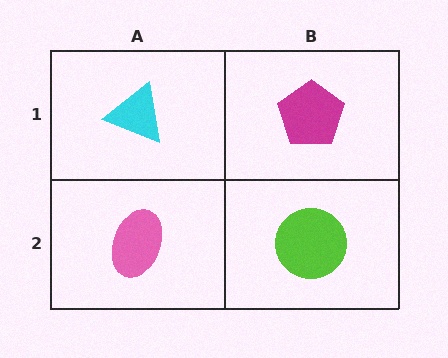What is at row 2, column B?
A lime circle.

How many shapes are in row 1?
2 shapes.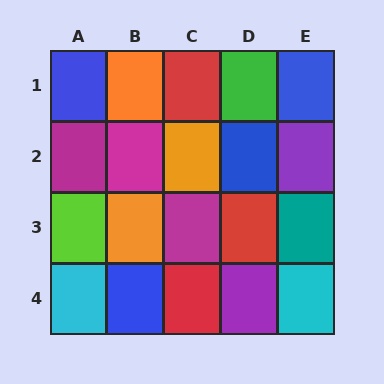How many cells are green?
1 cell is green.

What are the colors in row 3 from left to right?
Lime, orange, magenta, red, teal.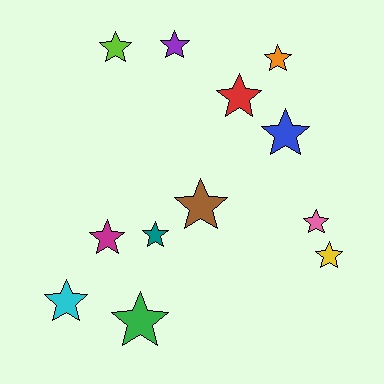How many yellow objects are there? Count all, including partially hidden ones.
There is 1 yellow object.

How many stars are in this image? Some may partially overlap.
There are 12 stars.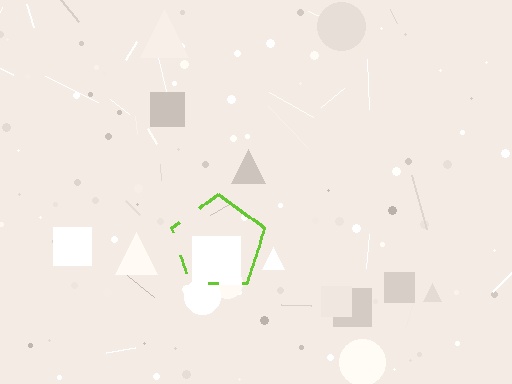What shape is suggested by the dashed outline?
The dashed outline suggests a pentagon.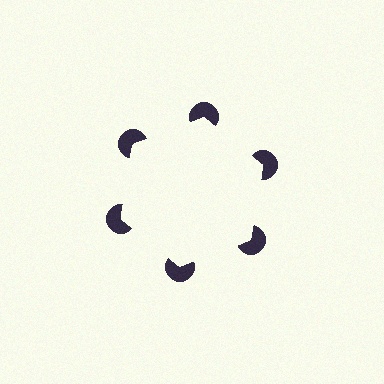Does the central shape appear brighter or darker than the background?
It typically appears slightly brighter than the background, even though no actual brightness change is drawn.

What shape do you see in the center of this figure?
An illusory hexagon — its edges are inferred from the aligned wedge cuts in the pac-man discs, not physically drawn.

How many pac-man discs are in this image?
There are 6 — one at each vertex of the illusory hexagon.